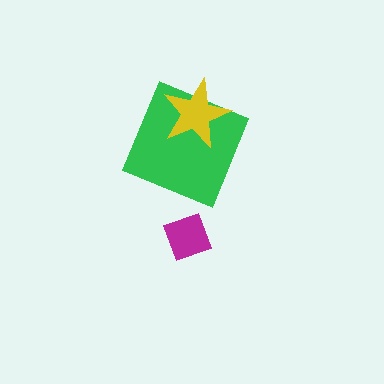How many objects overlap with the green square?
1 object overlaps with the green square.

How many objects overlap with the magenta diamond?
0 objects overlap with the magenta diamond.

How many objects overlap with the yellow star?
1 object overlaps with the yellow star.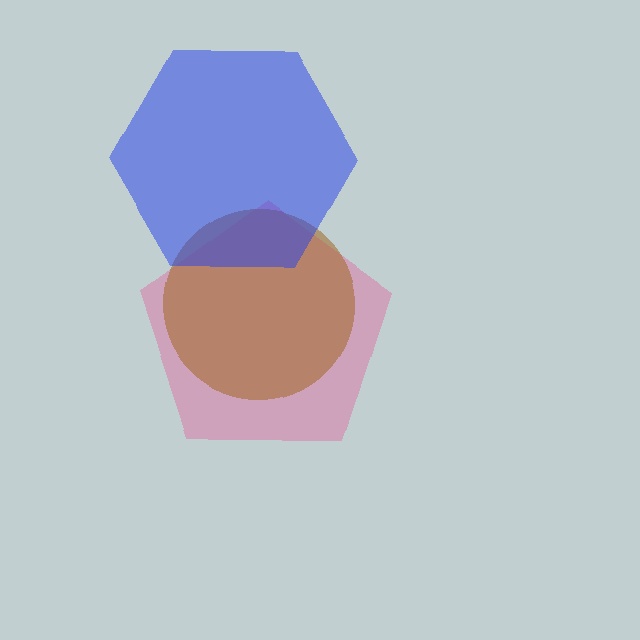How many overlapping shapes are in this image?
There are 3 overlapping shapes in the image.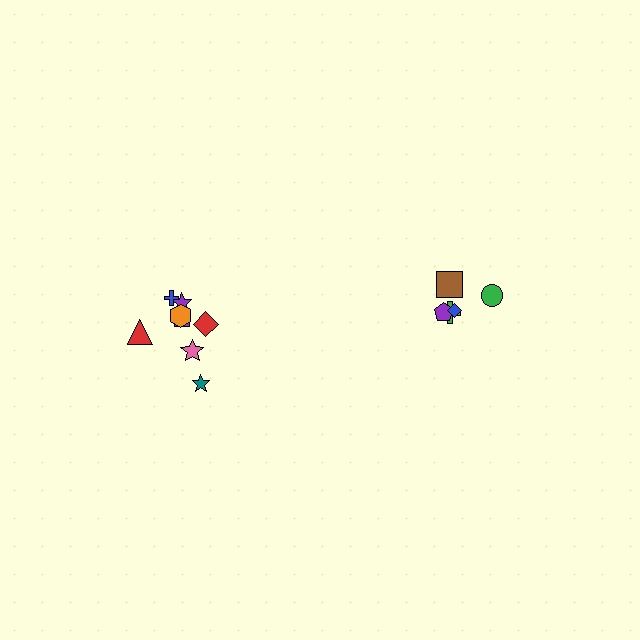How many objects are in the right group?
There are 5 objects.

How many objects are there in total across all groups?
There are 13 objects.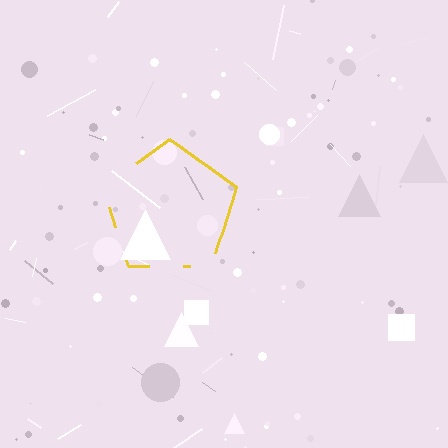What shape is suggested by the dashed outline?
The dashed outline suggests a pentagon.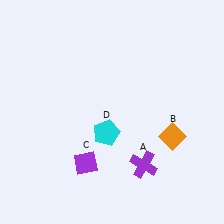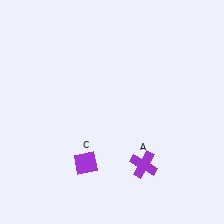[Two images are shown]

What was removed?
The cyan pentagon (D), the orange diamond (B) were removed in Image 2.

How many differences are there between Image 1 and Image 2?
There are 2 differences between the two images.